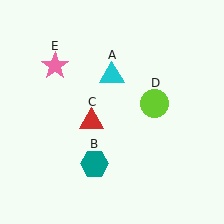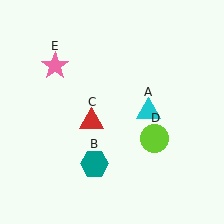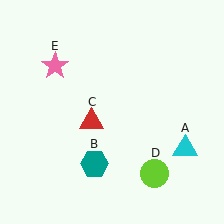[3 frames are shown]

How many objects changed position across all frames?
2 objects changed position: cyan triangle (object A), lime circle (object D).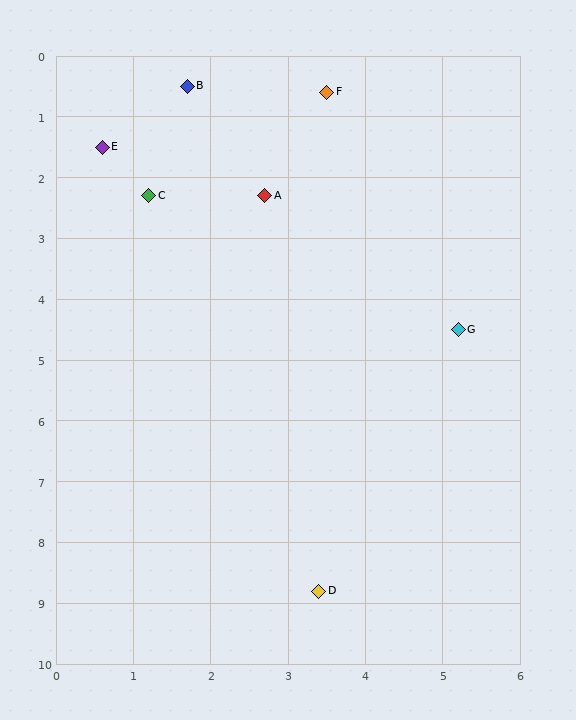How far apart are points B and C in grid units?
Points B and C are about 1.9 grid units apart.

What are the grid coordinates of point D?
Point D is at approximately (3.4, 8.8).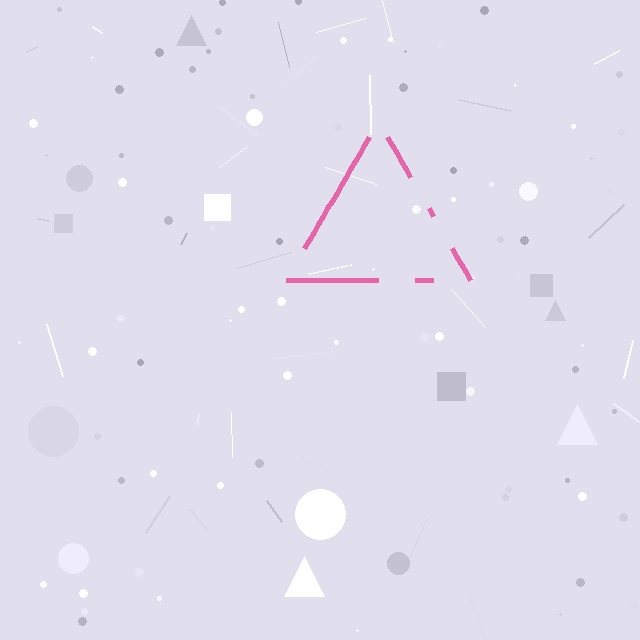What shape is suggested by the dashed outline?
The dashed outline suggests a triangle.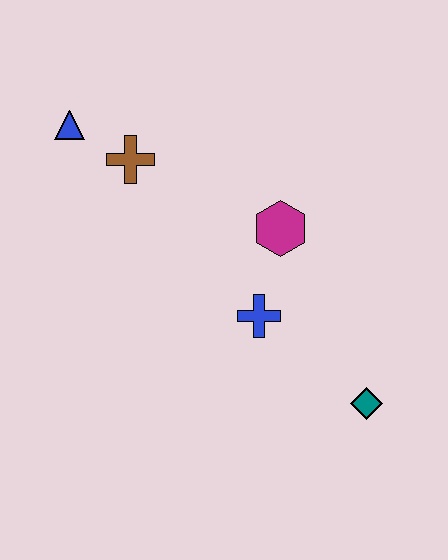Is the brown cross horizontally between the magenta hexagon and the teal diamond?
No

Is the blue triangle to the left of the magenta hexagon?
Yes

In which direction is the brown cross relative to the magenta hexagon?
The brown cross is to the left of the magenta hexagon.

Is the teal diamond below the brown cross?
Yes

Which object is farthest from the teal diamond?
The blue triangle is farthest from the teal diamond.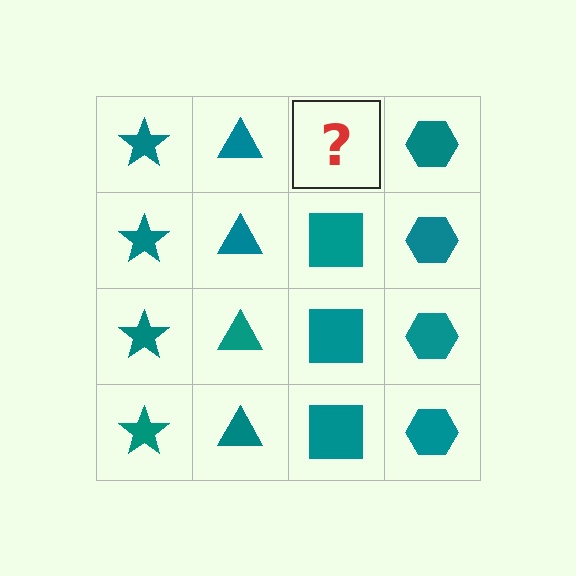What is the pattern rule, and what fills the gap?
The rule is that each column has a consistent shape. The gap should be filled with a teal square.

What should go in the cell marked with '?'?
The missing cell should contain a teal square.